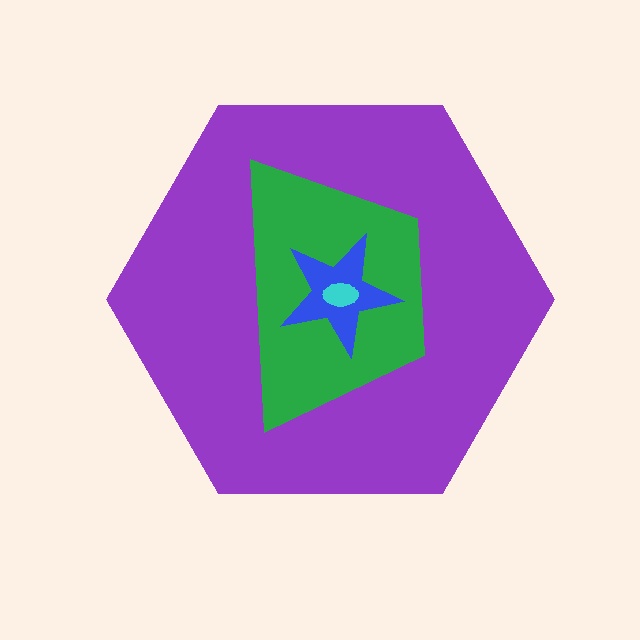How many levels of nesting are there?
4.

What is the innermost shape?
The cyan ellipse.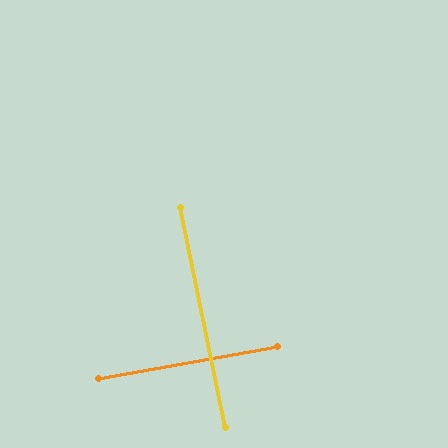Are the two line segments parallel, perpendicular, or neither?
Perpendicular — they meet at approximately 88°.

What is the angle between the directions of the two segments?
Approximately 88 degrees.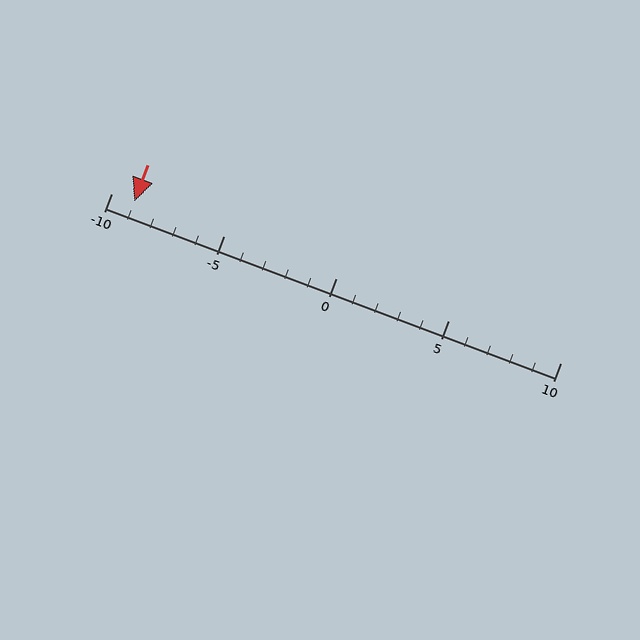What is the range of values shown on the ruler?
The ruler shows values from -10 to 10.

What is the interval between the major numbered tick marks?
The major tick marks are spaced 5 units apart.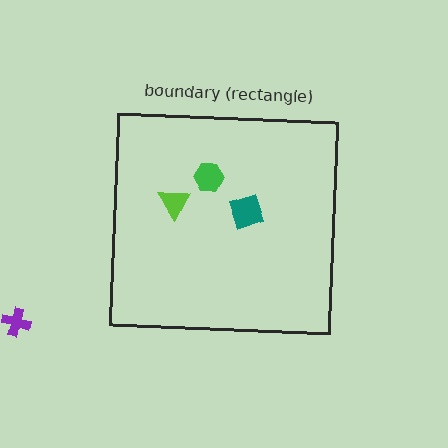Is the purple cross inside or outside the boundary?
Outside.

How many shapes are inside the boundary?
3 inside, 1 outside.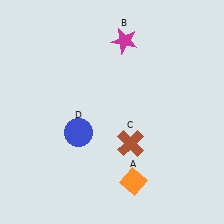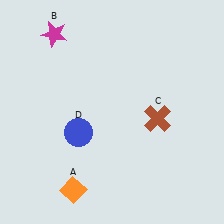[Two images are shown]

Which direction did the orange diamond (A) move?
The orange diamond (A) moved left.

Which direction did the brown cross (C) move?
The brown cross (C) moved right.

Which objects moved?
The objects that moved are: the orange diamond (A), the magenta star (B), the brown cross (C).